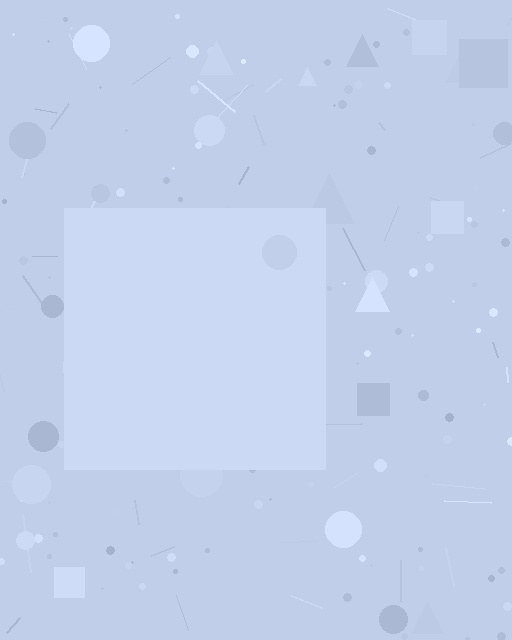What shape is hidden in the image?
A square is hidden in the image.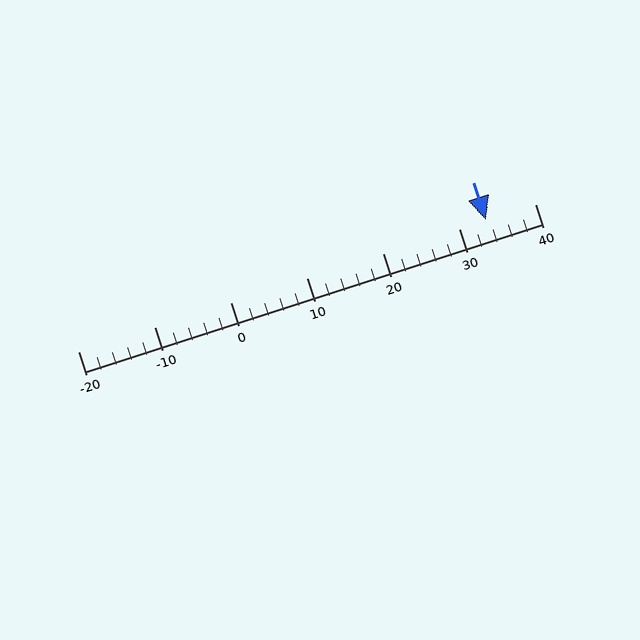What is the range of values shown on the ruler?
The ruler shows values from -20 to 40.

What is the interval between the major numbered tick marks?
The major tick marks are spaced 10 units apart.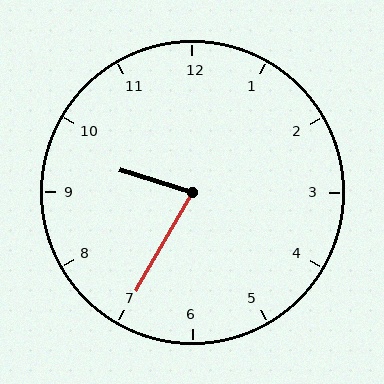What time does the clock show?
9:35.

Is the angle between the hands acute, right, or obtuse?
It is acute.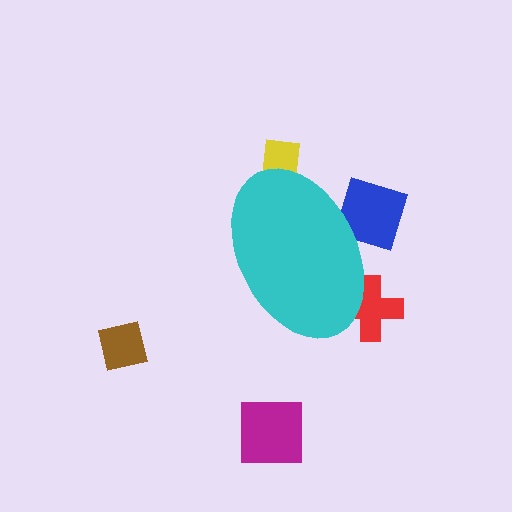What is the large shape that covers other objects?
A cyan ellipse.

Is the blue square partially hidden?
Yes, the blue square is partially hidden behind the cyan ellipse.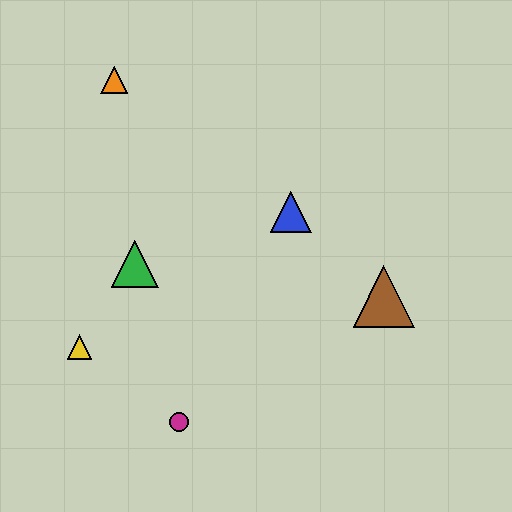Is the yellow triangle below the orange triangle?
Yes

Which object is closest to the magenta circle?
The yellow triangle is closest to the magenta circle.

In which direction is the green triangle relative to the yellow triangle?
The green triangle is above the yellow triangle.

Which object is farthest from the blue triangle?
The yellow triangle is farthest from the blue triangle.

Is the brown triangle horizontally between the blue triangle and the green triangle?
No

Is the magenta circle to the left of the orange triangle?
No